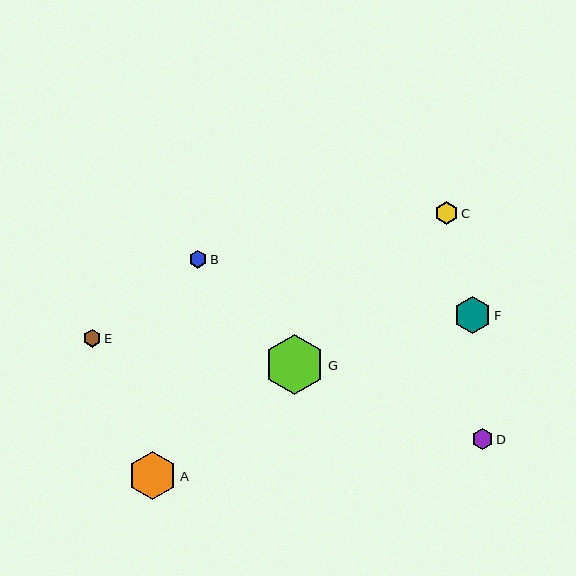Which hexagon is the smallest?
Hexagon E is the smallest with a size of approximately 18 pixels.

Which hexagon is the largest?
Hexagon G is the largest with a size of approximately 60 pixels.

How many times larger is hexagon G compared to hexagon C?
Hexagon G is approximately 2.6 times the size of hexagon C.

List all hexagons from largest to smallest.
From largest to smallest: G, A, F, C, D, B, E.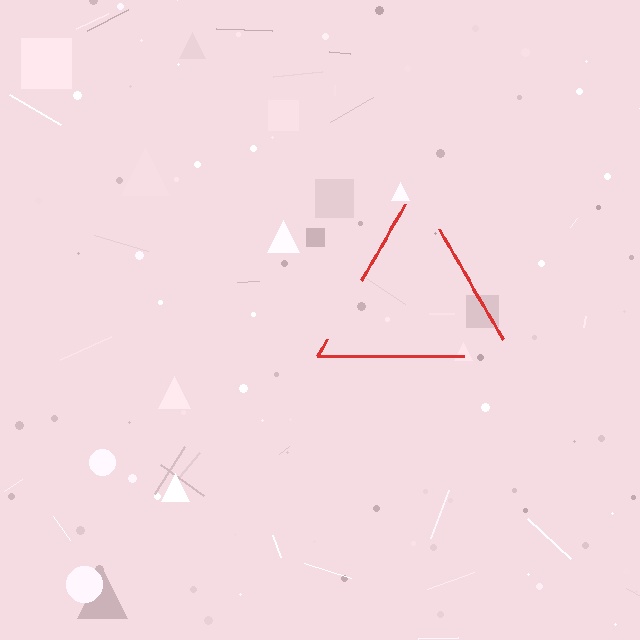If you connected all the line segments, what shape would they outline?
They would outline a triangle.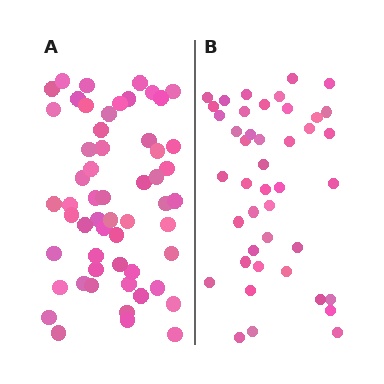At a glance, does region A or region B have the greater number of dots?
Region A (the left region) has more dots.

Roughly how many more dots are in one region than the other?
Region A has approximately 15 more dots than region B.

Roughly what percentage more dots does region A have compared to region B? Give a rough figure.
About 30% more.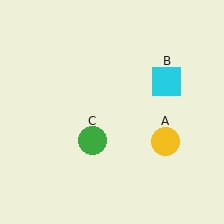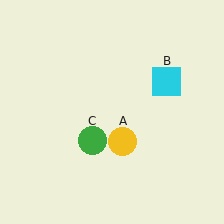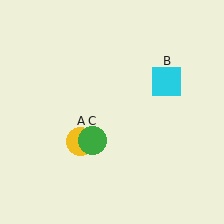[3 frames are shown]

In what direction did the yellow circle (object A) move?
The yellow circle (object A) moved left.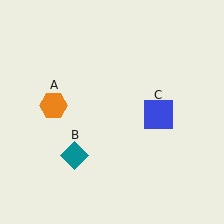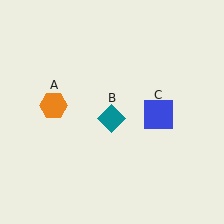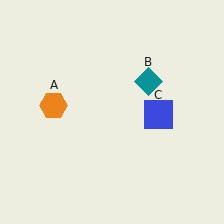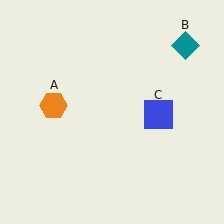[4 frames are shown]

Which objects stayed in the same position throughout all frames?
Orange hexagon (object A) and blue square (object C) remained stationary.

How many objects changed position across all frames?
1 object changed position: teal diamond (object B).